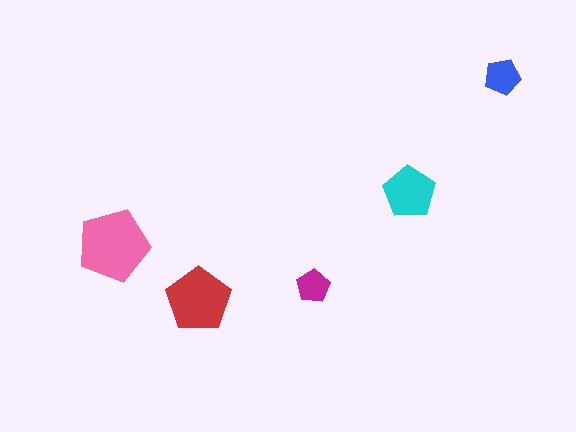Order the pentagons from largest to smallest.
the pink one, the red one, the cyan one, the blue one, the magenta one.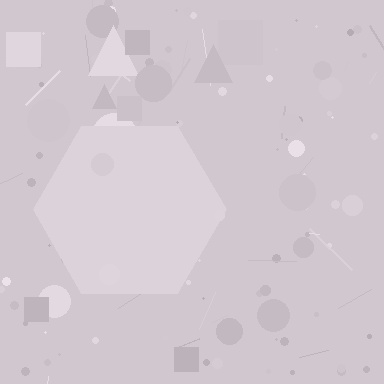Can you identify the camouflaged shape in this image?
The camouflaged shape is a hexagon.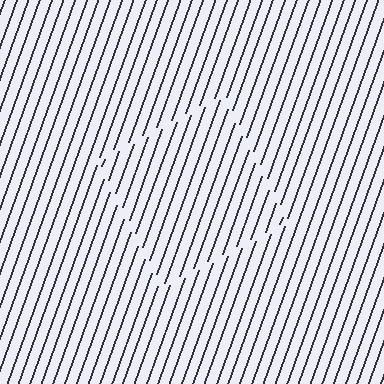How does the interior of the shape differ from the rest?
The interior of the shape contains the same grating, shifted by half a period — the contour is defined by the phase discontinuity where line-ends from the inner and outer gratings abut.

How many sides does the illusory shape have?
4 sides — the line-ends trace a square.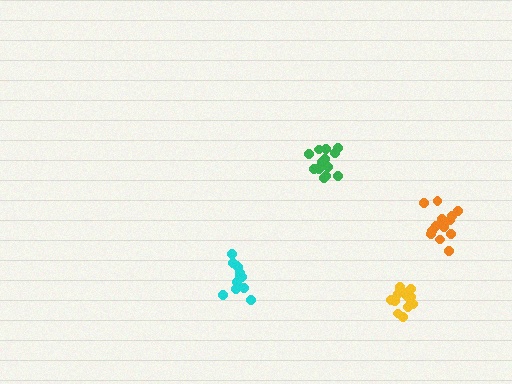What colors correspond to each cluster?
The clusters are colored: green, cyan, yellow, orange.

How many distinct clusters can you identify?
There are 4 distinct clusters.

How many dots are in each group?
Group 1: 14 dots, Group 2: 12 dots, Group 3: 16 dots, Group 4: 15 dots (57 total).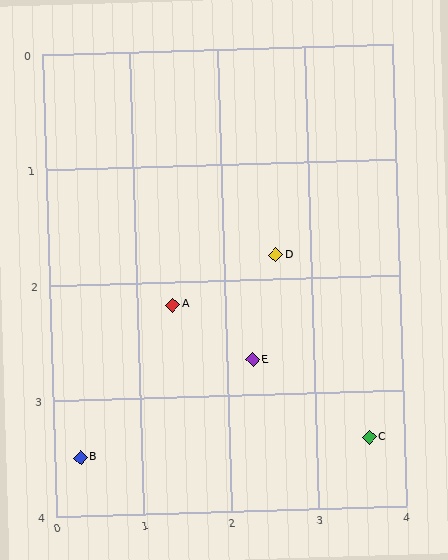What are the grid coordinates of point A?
Point A is at approximately (1.4, 2.2).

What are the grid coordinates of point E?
Point E is at approximately (2.3, 2.7).